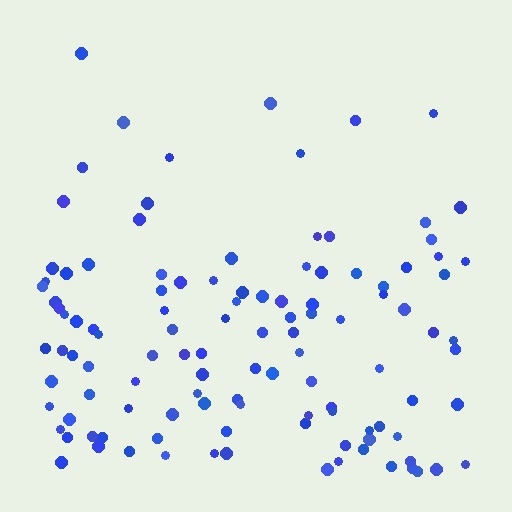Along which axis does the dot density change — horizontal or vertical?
Vertical.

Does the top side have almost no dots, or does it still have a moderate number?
Still a moderate number, just noticeably fewer than the bottom.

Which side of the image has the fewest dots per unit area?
The top.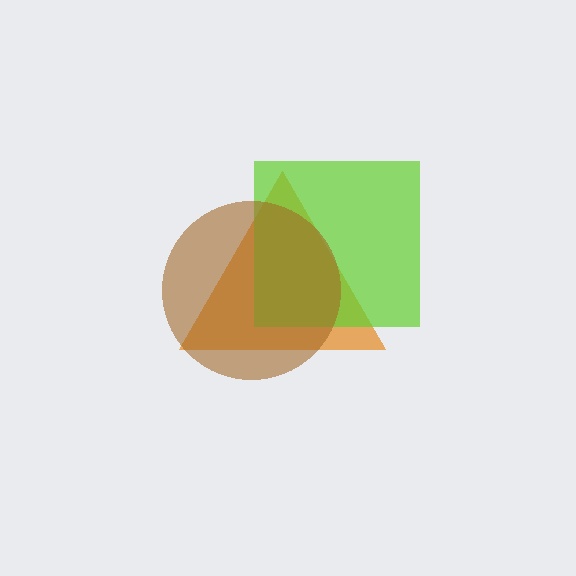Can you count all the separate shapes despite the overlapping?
Yes, there are 3 separate shapes.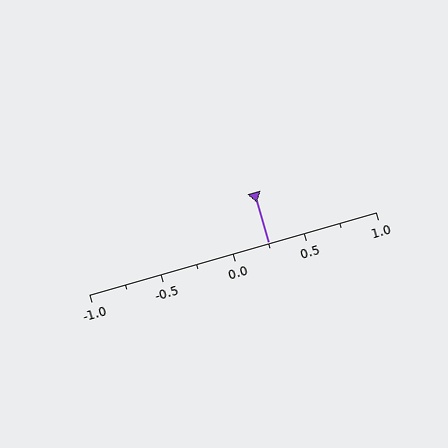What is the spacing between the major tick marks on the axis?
The major ticks are spaced 0.5 apart.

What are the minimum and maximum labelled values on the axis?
The axis runs from -1.0 to 1.0.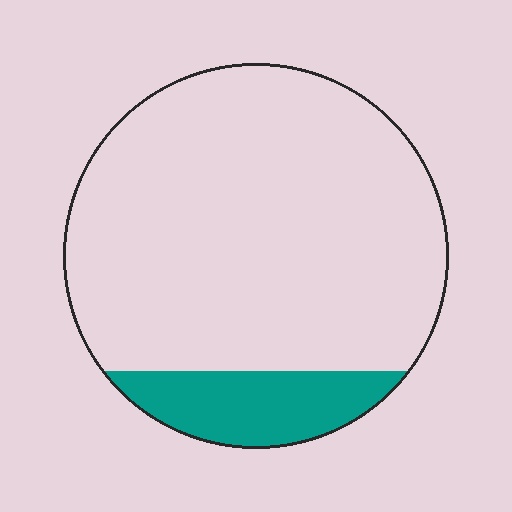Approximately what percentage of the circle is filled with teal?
Approximately 15%.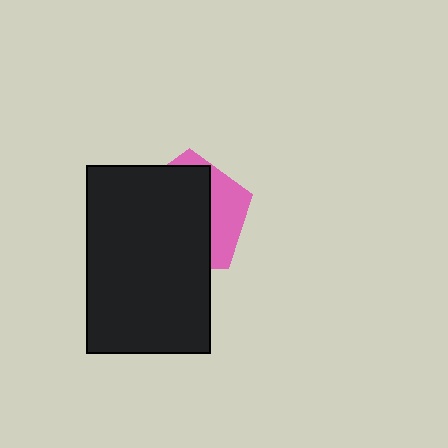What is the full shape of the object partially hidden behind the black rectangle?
The partially hidden object is a pink pentagon.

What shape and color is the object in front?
The object in front is a black rectangle.